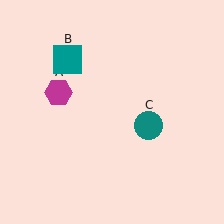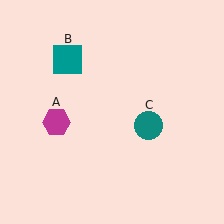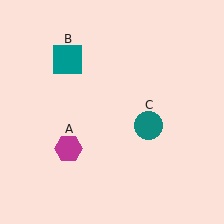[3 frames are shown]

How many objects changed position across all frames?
1 object changed position: magenta hexagon (object A).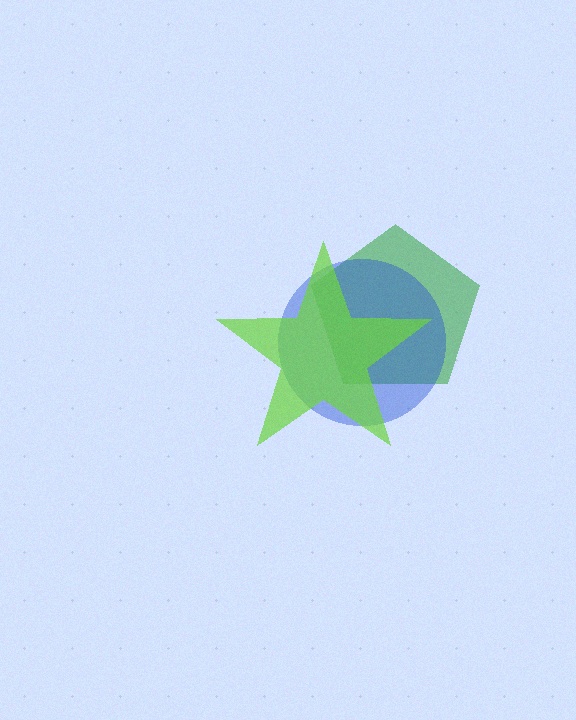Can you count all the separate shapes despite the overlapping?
Yes, there are 3 separate shapes.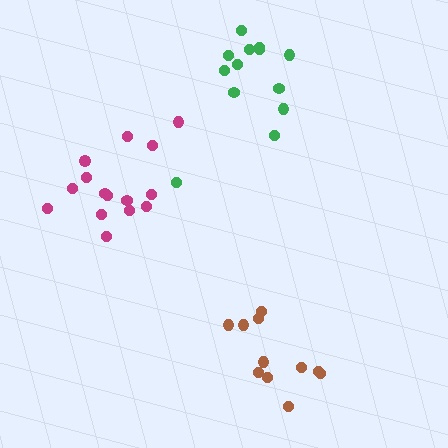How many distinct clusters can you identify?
There are 3 distinct clusters.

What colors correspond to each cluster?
The clusters are colored: magenta, green, brown.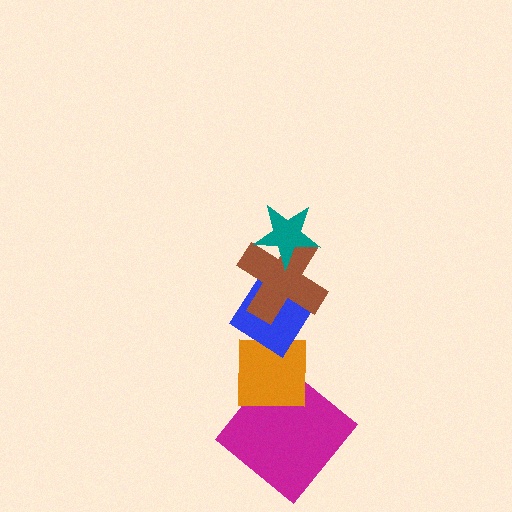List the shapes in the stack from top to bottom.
From top to bottom: the teal star, the brown cross, the blue diamond, the orange square, the magenta diamond.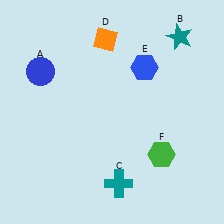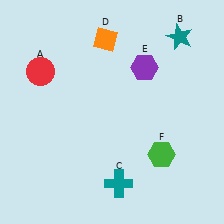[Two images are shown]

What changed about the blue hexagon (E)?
In Image 1, E is blue. In Image 2, it changed to purple.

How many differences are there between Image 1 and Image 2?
There are 2 differences between the two images.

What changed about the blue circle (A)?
In Image 1, A is blue. In Image 2, it changed to red.